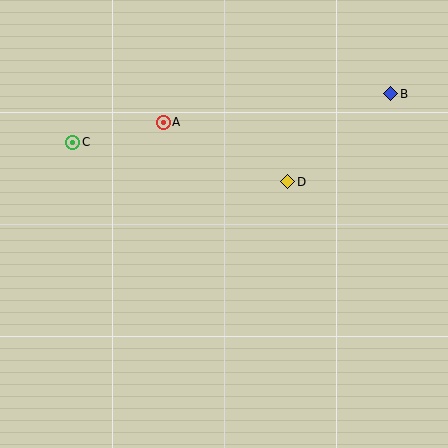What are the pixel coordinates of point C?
Point C is at (73, 142).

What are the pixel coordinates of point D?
Point D is at (288, 182).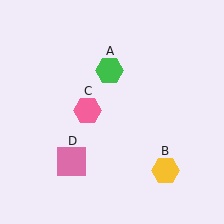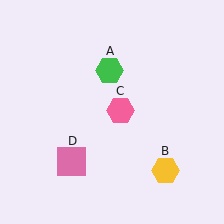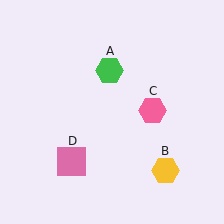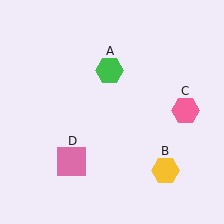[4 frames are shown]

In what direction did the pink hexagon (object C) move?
The pink hexagon (object C) moved right.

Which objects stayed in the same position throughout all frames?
Green hexagon (object A) and yellow hexagon (object B) and pink square (object D) remained stationary.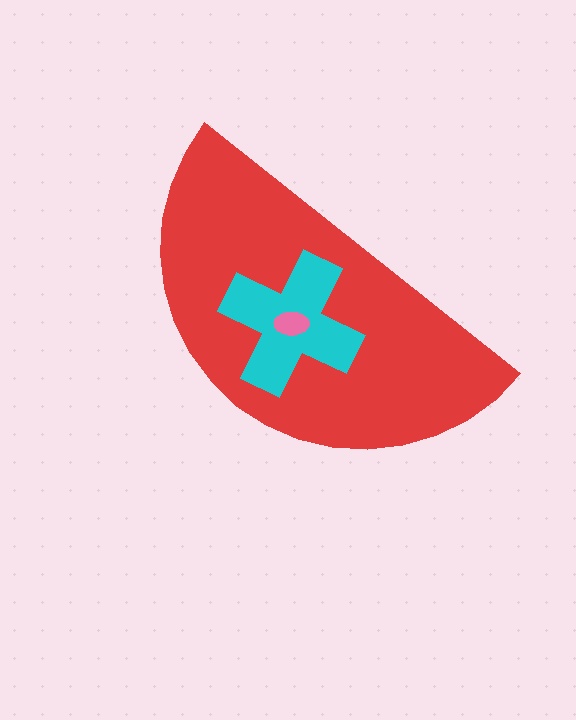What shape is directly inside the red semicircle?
The cyan cross.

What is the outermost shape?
The red semicircle.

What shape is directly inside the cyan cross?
The pink ellipse.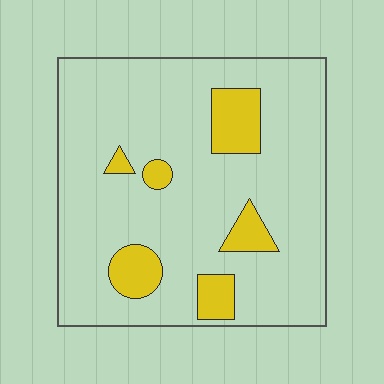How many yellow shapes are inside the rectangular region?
6.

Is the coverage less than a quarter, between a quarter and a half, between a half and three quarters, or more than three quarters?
Less than a quarter.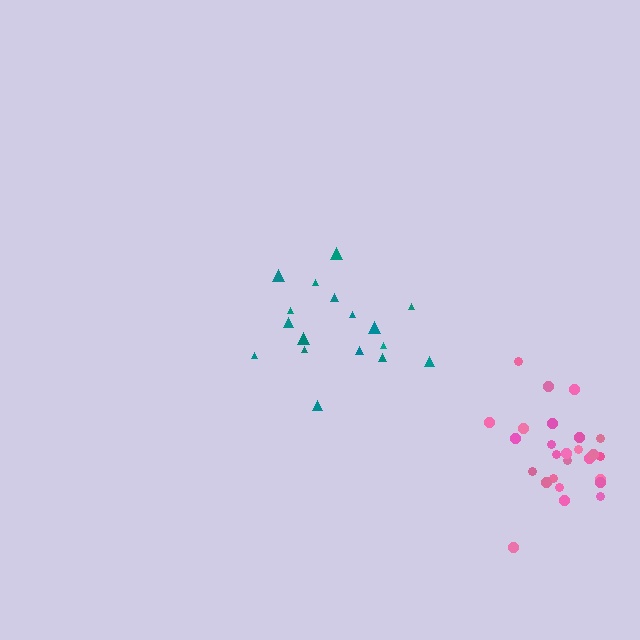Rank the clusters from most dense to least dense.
pink, teal.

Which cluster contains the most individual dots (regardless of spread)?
Pink (26).